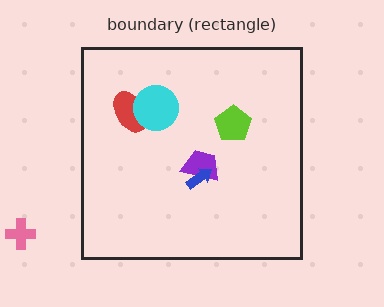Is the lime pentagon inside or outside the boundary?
Inside.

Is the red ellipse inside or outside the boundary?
Inside.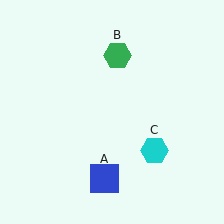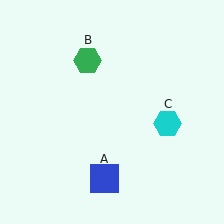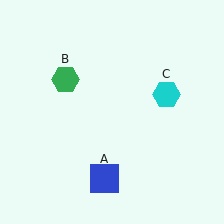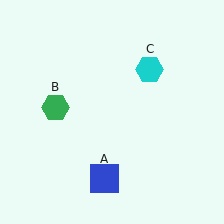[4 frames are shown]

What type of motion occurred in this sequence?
The green hexagon (object B), cyan hexagon (object C) rotated counterclockwise around the center of the scene.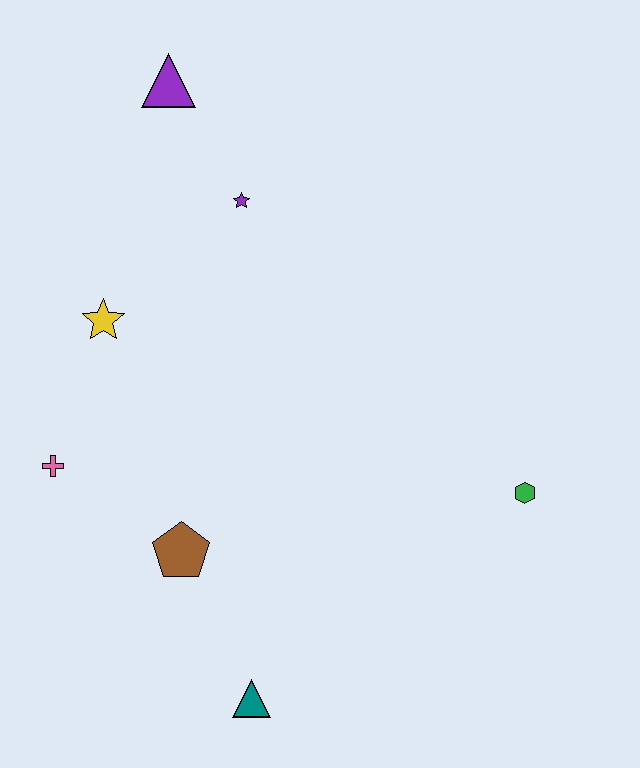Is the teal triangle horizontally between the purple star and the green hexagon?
Yes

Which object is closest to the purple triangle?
The purple star is closest to the purple triangle.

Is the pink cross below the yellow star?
Yes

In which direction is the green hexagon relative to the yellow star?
The green hexagon is to the right of the yellow star.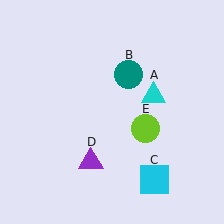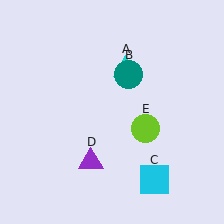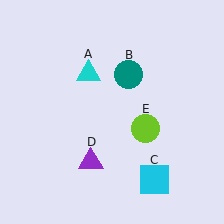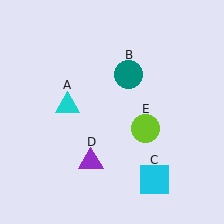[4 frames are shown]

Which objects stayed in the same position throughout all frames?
Teal circle (object B) and cyan square (object C) and purple triangle (object D) and lime circle (object E) remained stationary.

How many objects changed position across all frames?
1 object changed position: cyan triangle (object A).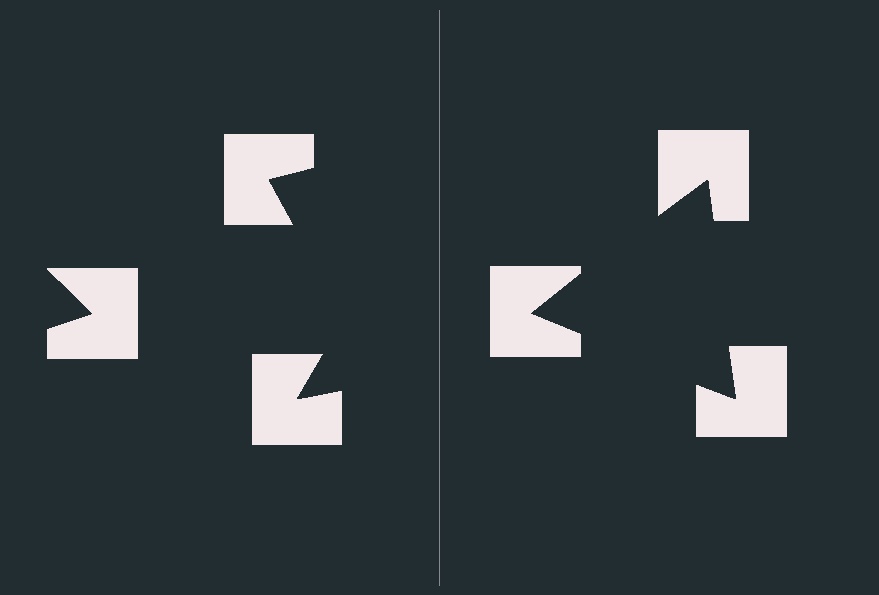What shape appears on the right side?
An illusory triangle.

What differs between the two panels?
The notched squares are positioned identically on both sides; only the wedge orientations differ. On the right they align to a triangle; on the left they are misaligned.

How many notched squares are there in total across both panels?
6 — 3 on each side.